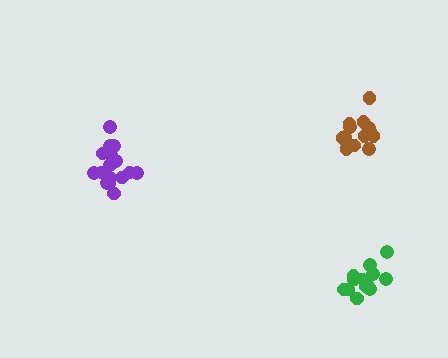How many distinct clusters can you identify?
There are 3 distinct clusters.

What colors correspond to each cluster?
The clusters are colored: green, purple, brown.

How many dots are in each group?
Group 1: 14 dots, Group 2: 16 dots, Group 3: 13 dots (43 total).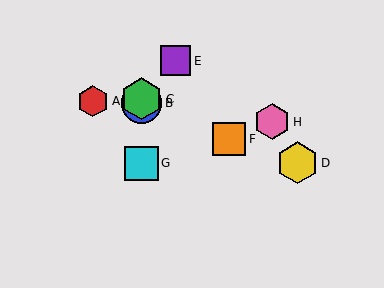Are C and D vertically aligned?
No, C is at x≈141 and D is at x≈297.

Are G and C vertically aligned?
Yes, both are at x≈141.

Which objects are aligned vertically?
Objects B, C, G are aligned vertically.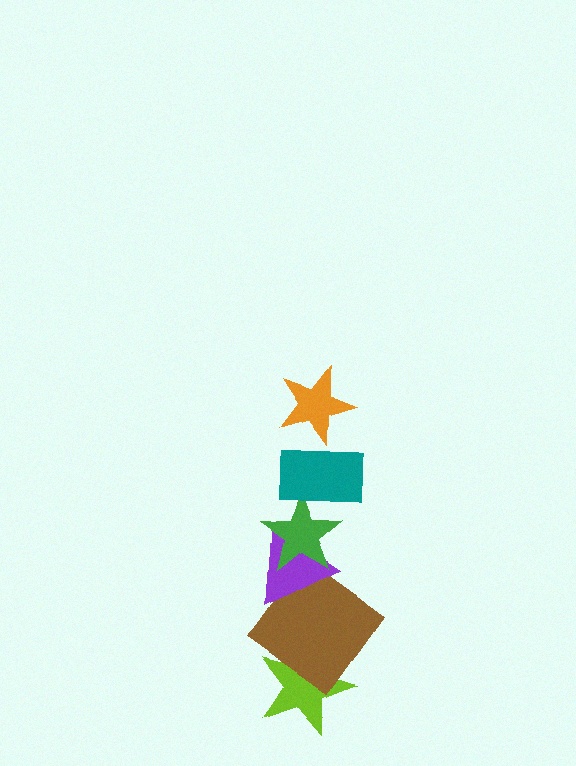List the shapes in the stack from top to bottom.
From top to bottom: the orange star, the teal rectangle, the green star, the purple triangle, the brown diamond, the lime star.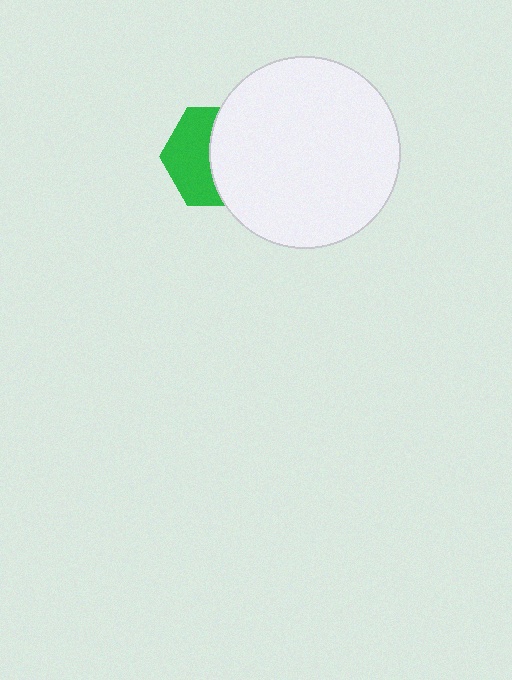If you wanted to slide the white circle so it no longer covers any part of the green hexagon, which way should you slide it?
Slide it right — that is the most direct way to separate the two shapes.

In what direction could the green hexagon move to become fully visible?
The green hexagon could move left. That would shift it out from behind the white circle entirely.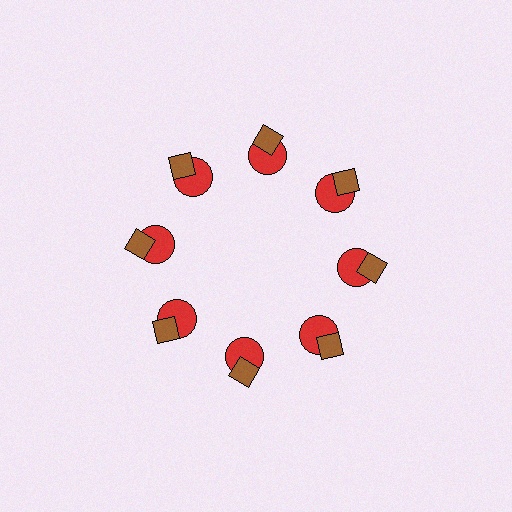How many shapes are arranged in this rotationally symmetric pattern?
There are 16 shapes, arranged in 8 groups of 2.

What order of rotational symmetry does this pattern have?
This pattern has 8-fold rotational symmetry.